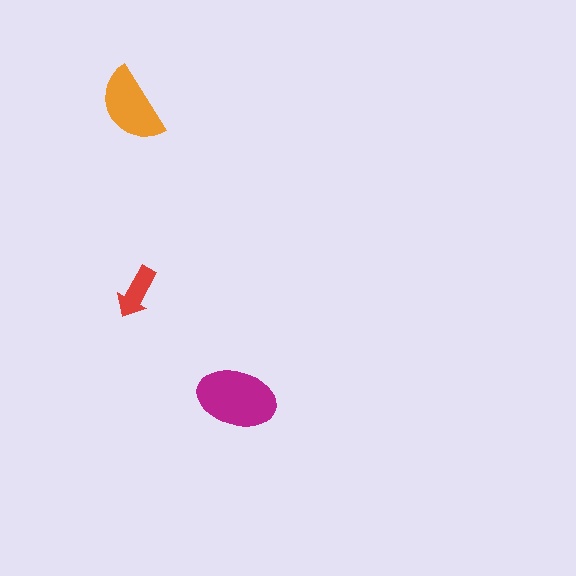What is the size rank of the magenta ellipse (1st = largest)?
1st.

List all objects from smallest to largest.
The red arrow, the orange semicircle, the magenta ellipse.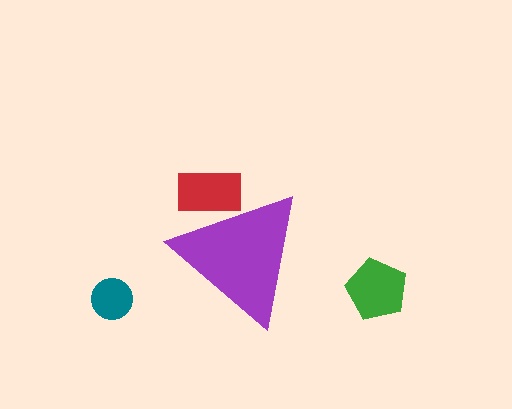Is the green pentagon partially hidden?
No, the green pentagon is fully visible.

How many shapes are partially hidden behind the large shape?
1 shape is partially hidden.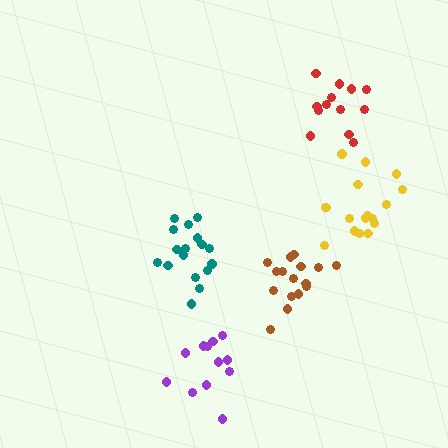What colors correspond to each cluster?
The clusters are colored: purple, yellow, teal, red, brown.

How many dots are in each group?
Group 1: 12 dots, Group 2: 17 dots, Group 3: 17 dots, Group 4: 13 dots, Group 5: 16 dots (75 total).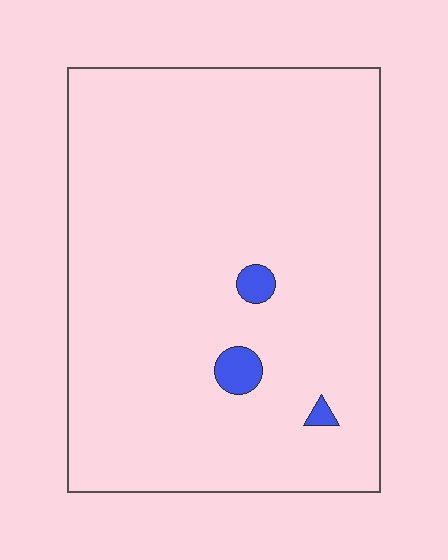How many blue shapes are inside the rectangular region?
3.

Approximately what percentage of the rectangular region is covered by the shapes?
Approximately 5%.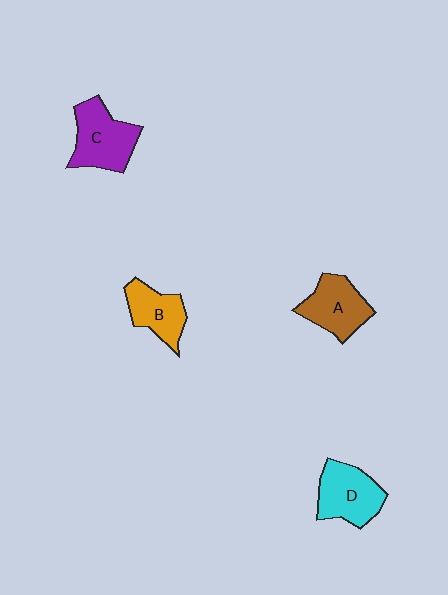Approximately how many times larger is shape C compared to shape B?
Approximately 1.4 times.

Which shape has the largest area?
Shape C (purple).